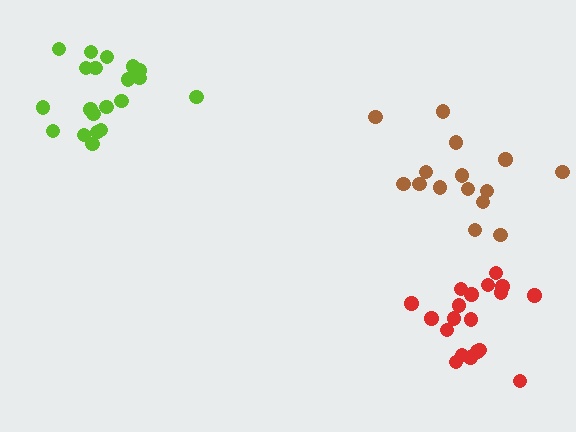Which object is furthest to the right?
The red cluster is rightmost.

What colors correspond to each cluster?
The clusters are colored: brown, lime, red.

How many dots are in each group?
Group 1: 15 dots, Group 2: 20 dots, Group 3: 19 dots (54 total).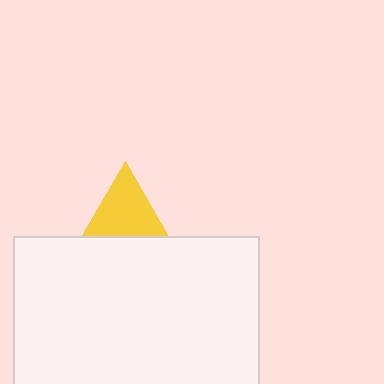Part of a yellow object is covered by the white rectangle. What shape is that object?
It is a triangle.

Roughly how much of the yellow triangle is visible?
About half of it is visible (roughly 46%).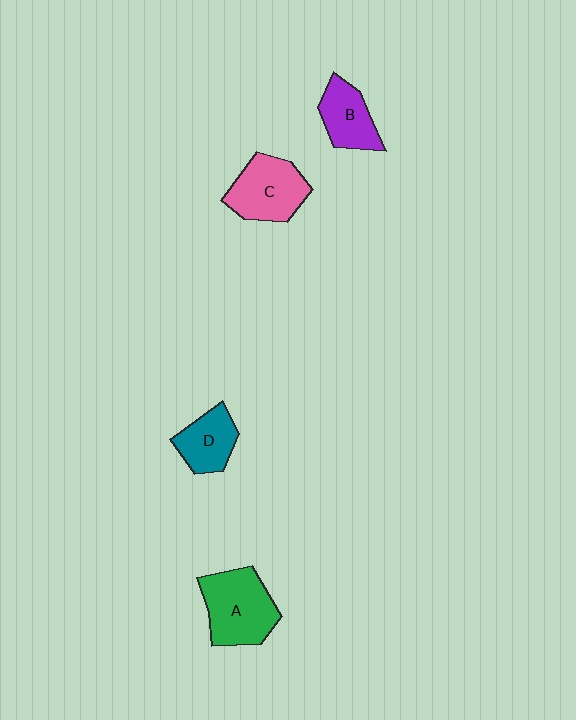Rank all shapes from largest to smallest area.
From largest to smallest: A (green), C (pink), B (purple), D (teal).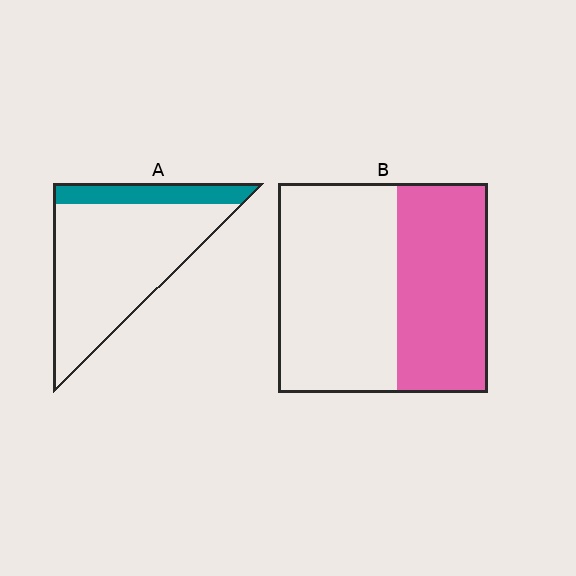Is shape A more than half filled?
No.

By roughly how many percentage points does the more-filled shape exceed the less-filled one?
By roughly 25 percentage points (B over A).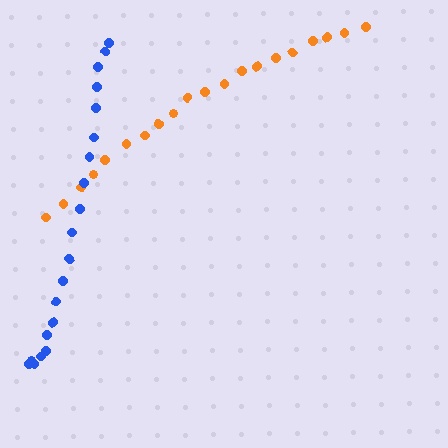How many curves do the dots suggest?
There are 2 distinct paths.